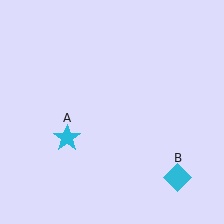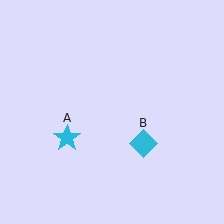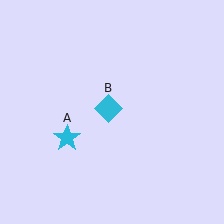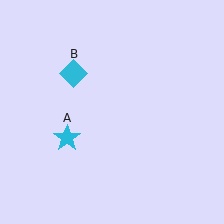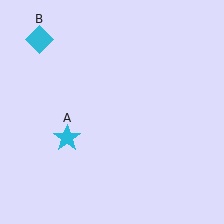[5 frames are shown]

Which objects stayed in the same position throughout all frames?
Cyan star (object A) remained stationary.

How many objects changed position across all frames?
1 object changed position: cyan diamond (object B).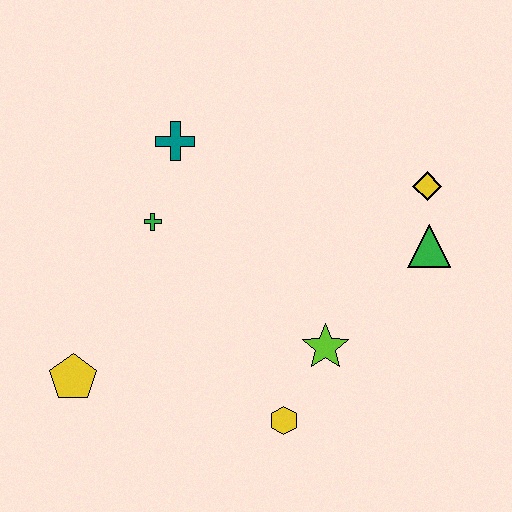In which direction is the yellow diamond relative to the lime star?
The yellow diamond is above the lime star.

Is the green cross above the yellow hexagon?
Yes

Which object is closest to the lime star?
The yellow hexagon is closest to the lime star.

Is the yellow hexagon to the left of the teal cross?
No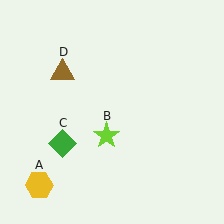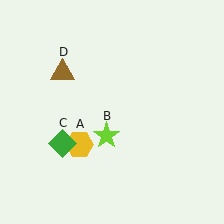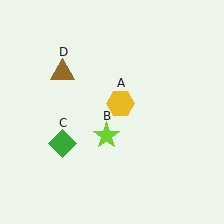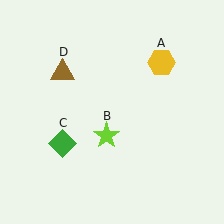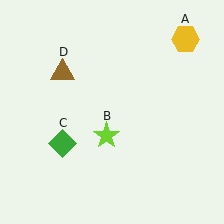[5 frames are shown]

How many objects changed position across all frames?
1 object changed position: yellow hexagon (object A).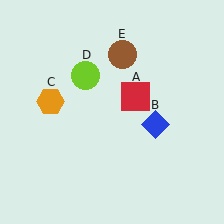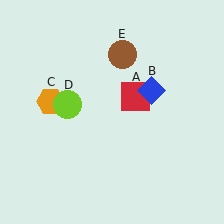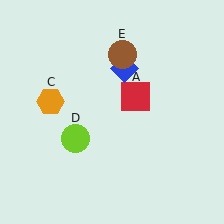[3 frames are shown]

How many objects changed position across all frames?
2 objects changed position: blue diamond (object B), lime circle (object D).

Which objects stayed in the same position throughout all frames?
Red square (object A) and orange hexagon (object C) and brown circle (object E) remained stationary.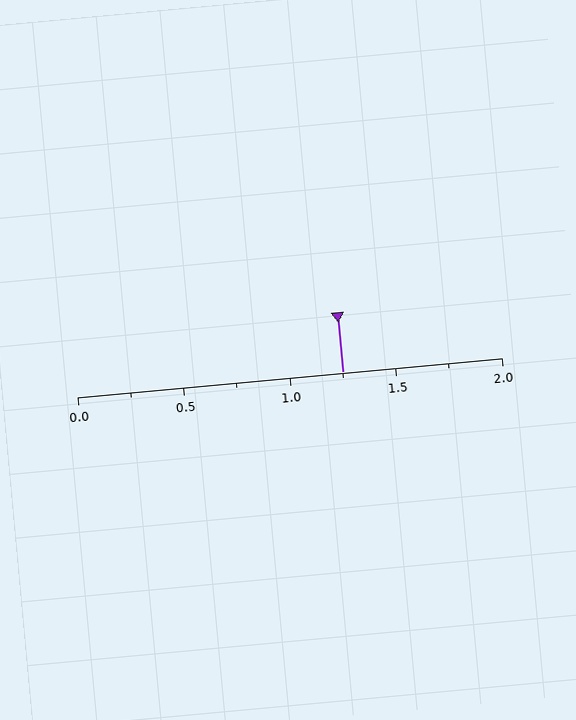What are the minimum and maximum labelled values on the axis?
The axis runs from 0.0 to 2.0.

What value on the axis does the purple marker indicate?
The marker indicates approximately 1.25.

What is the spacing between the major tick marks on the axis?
The major ticks are spaced 0.5 apart.